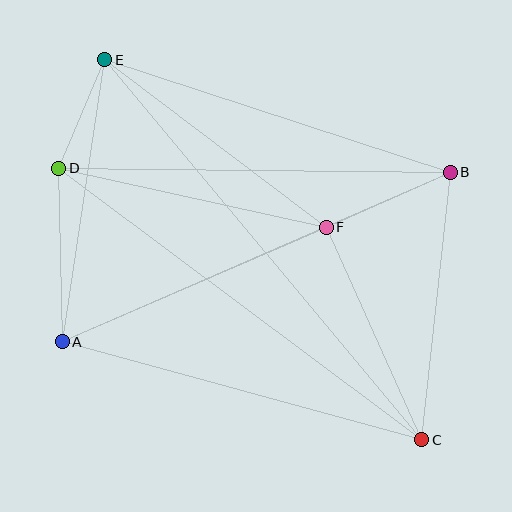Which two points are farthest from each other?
Points C and E are farthest from each other.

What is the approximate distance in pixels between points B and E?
The distance between B and E is approximately 363 pixels.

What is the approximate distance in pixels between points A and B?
The distance between A and B is approximately 423 pixels.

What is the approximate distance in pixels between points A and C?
The distance between A and C is approximately 372 pixels.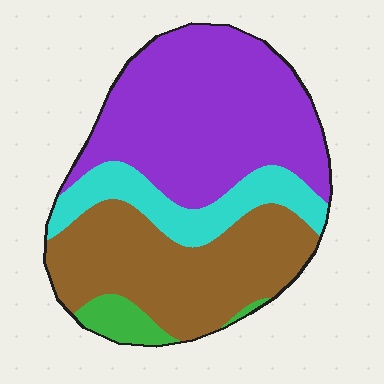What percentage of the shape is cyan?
Cyan covers about 15% of the shape.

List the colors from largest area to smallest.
From largest to smallest: purple, brown, cyan, green.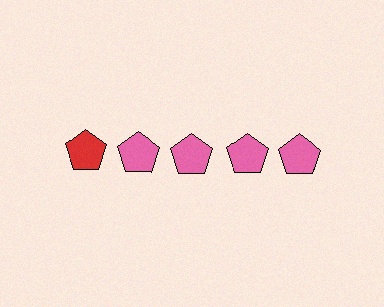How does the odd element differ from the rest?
It has a different color: red instead of pink.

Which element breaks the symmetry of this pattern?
The red pentagon in the top row, leftmost column breaks the symmetry. All other shapes are pink pentagons.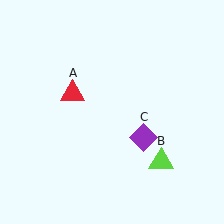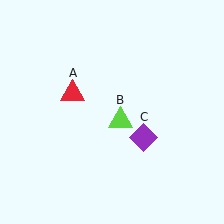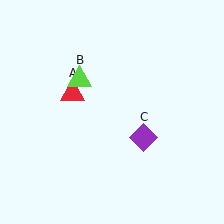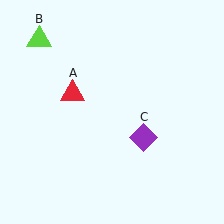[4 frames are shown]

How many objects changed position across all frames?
1 object changed position: lime triangle (object B).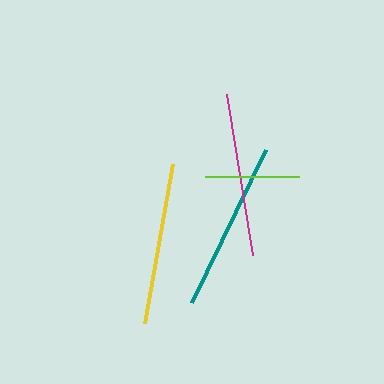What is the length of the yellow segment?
The yellow segment is approximately 161 pixels long.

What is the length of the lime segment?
The lime segment is approximately 94 pixels long.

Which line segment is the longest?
The teal line is the longest at approximately 171 pixels.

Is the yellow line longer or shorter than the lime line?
The yellow line is longer than the lime line.